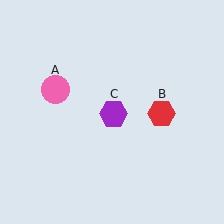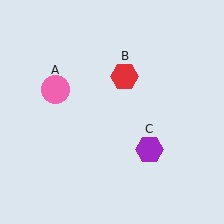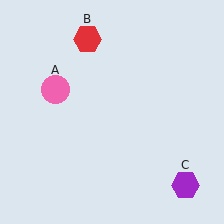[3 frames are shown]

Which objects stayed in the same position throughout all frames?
Pink circle (object A) remained stationary.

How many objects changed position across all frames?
2 objects changed position: red hexagon (object B), purple hexagon (object C).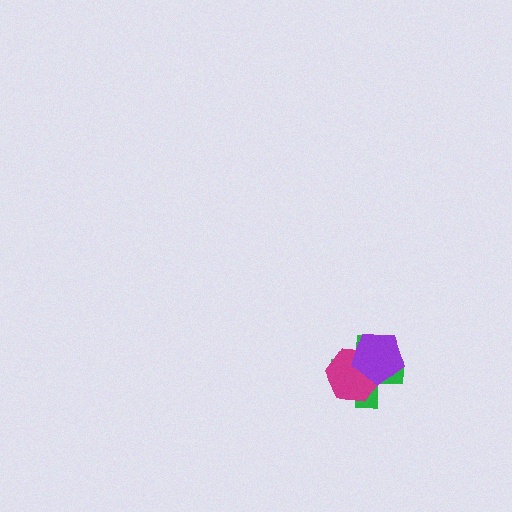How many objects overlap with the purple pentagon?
2 objects overlap with the purple pentagon.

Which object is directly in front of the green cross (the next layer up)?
The magenta hexagon is directly in front of the green cross.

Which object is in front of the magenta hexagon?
The purple pentagon is in front of the magenta hexagon.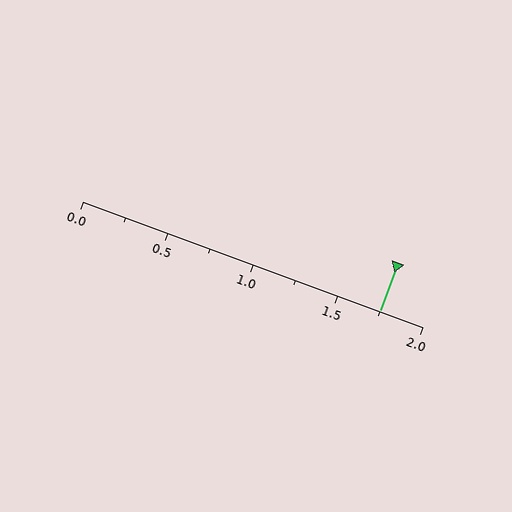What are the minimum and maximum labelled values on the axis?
The axis runs from 0.0 to 2.0.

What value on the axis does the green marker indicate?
The marker indicates approximately 1.75.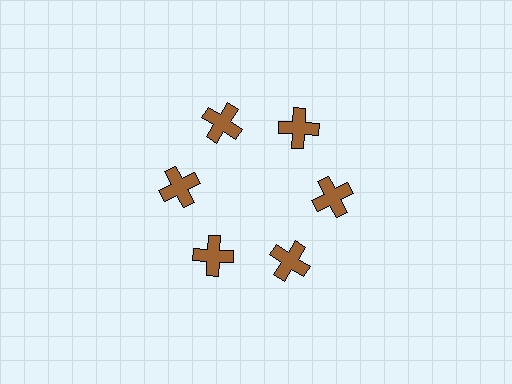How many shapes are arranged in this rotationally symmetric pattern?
There are 6 shapes, arranged in 6 groups of 1.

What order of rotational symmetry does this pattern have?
This pattern has 6-fold rotational symmetry.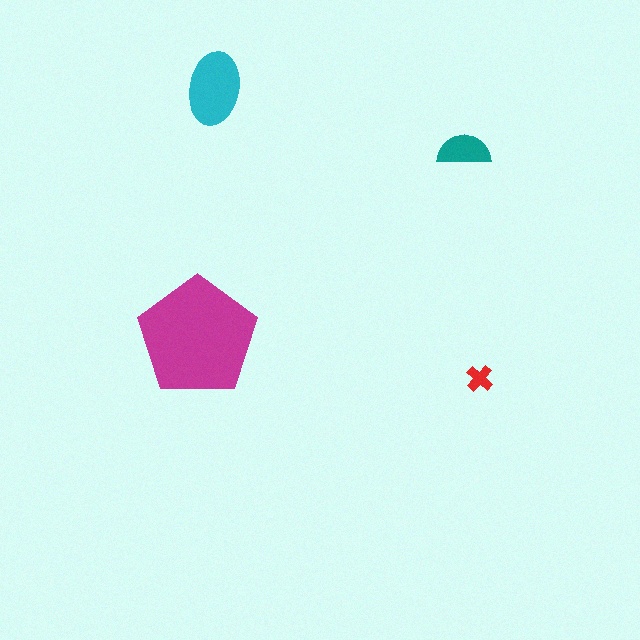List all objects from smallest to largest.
The red cross, the teal semicircle, the cyan ellipse, the magenta pentagon.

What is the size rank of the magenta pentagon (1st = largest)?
1st.